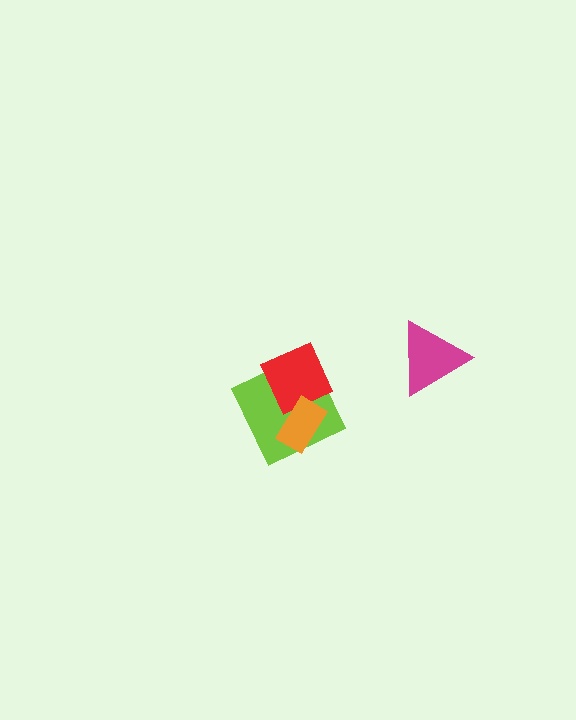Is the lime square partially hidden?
Yes, it is partially covered by another shape.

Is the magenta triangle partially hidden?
No, no other shape covers it.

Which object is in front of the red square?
The orange rectangle is in front of the red square.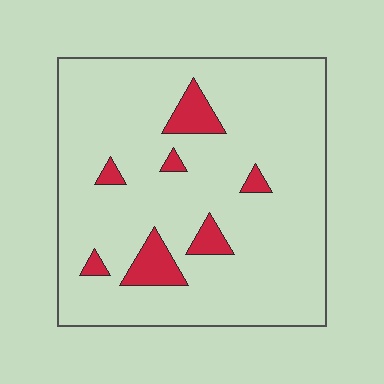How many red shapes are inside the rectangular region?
7.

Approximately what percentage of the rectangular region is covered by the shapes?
Approximately 10%.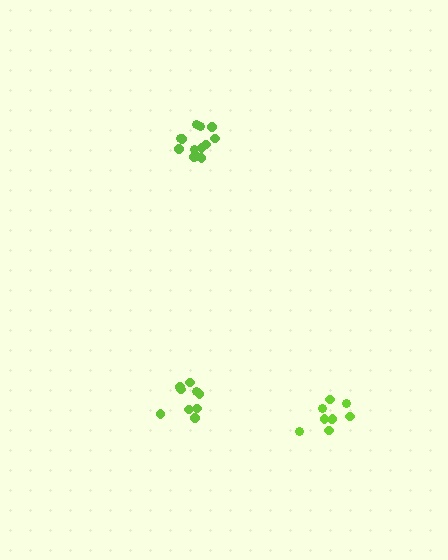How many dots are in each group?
Group 1: 13 dots, Group 2: 9 dots, Group 3: 9 dots (31 total).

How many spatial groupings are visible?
There are 3 spatial groupings.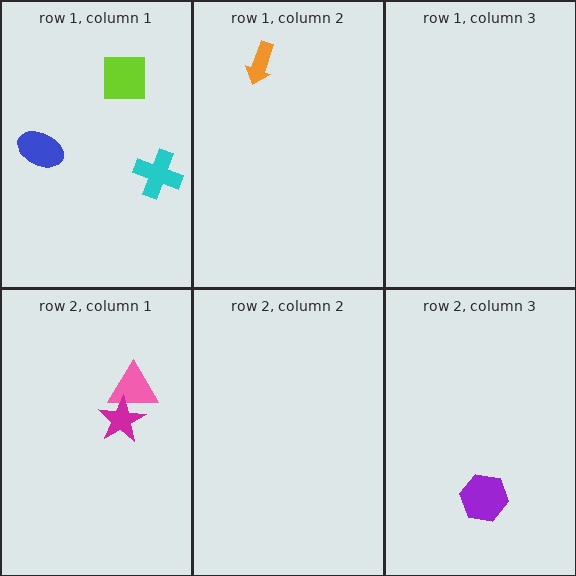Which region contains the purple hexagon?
The row 2, column 3 region.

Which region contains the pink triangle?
The row 2, column 1 region.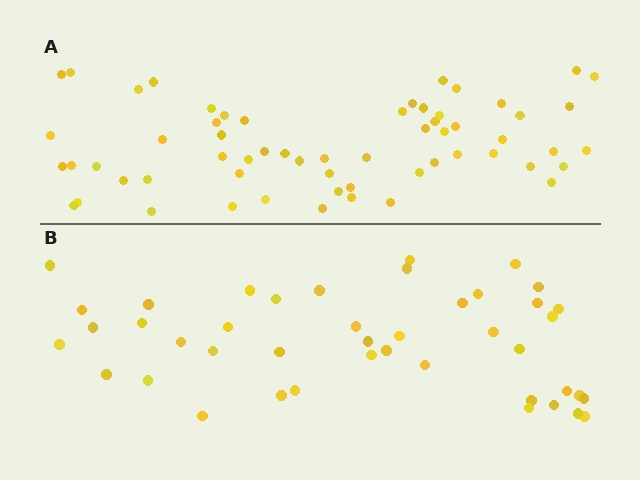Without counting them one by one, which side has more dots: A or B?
Region A (the top region) has more dots.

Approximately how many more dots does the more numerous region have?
Region A has approximately 15 more dots than region B.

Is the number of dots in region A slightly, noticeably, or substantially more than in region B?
Region A has noticeably more, but not dramatically so. The ratio is roughly 1.4 to 1.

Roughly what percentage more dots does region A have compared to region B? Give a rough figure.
About 40% more.